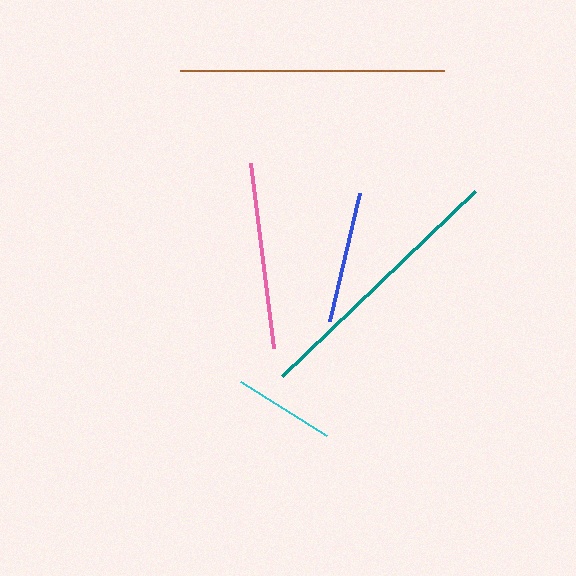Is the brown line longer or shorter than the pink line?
The brown line is longer than the pink line.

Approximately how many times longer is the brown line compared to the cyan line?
The brown line is approximately 2.6 times the length of the cyan line.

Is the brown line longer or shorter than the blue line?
The brown line is longer than the blue line.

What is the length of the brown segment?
The brown segment is approximately 263 pixels long.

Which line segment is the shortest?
The cyan line is the shortest at approximately 101 pixels.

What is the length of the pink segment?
The pink segment is approximately 187 pixels long.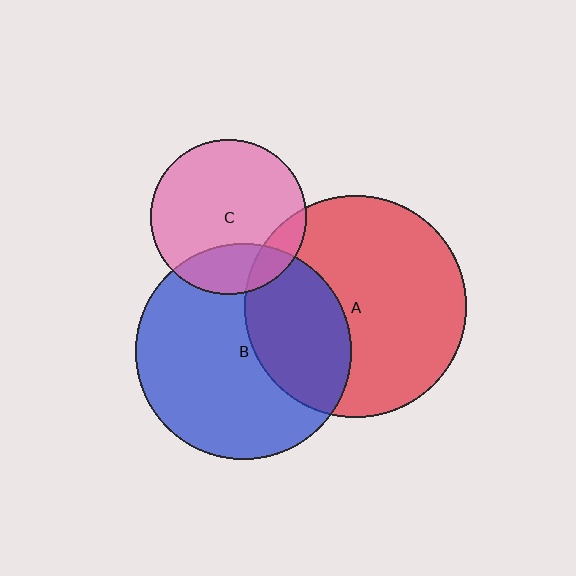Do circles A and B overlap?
Yes.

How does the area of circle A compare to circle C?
Approximately 2.0 times.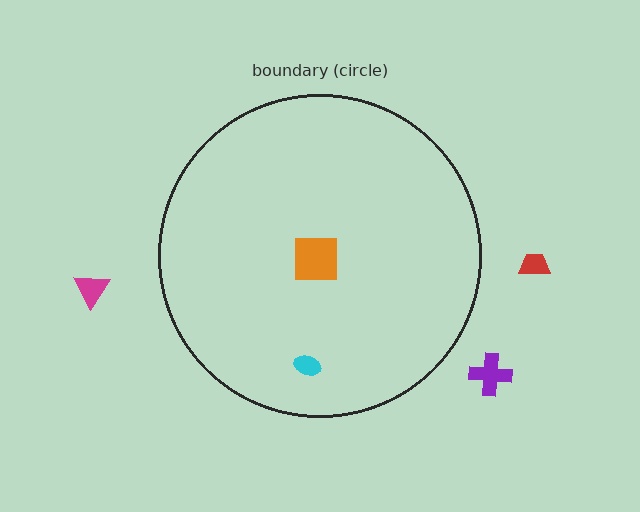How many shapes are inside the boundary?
2 inside, 3 outside.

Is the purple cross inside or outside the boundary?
Outside.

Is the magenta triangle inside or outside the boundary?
Outside.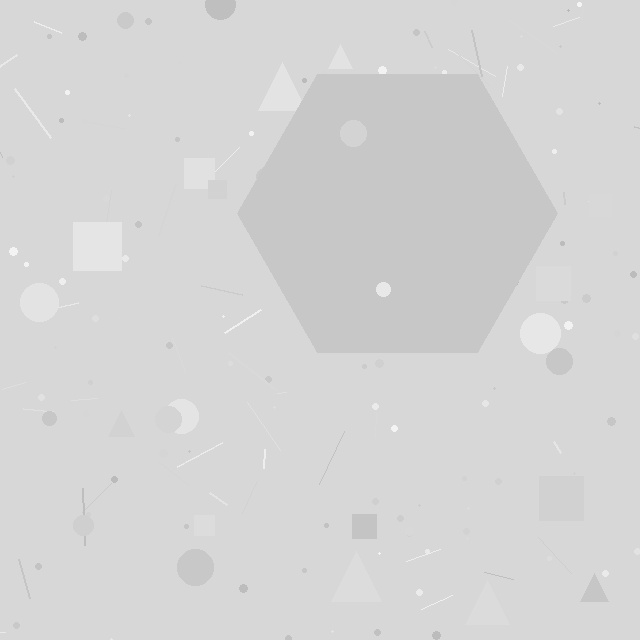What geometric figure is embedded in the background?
A hexagon is embedded in the background.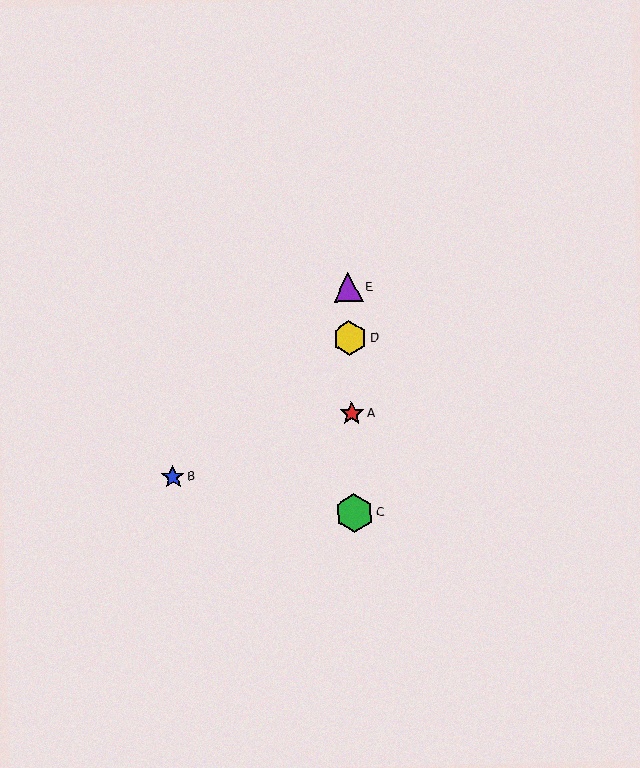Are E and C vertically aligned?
Yes, both are at x≈348.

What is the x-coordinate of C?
Object C is at x≈354.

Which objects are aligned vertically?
Objects A, C, D, E are aligned vertically.